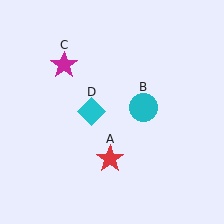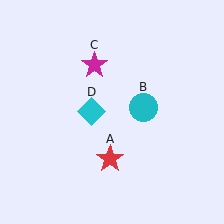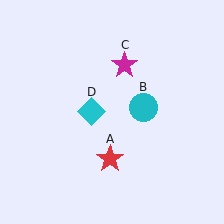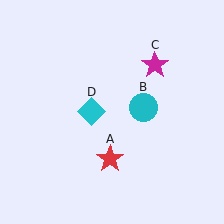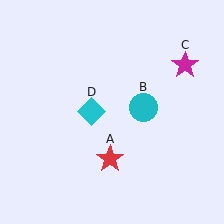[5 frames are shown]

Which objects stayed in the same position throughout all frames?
Red star (object A) and cyan circle (object B) and cyan diamond (object D) remained stationary.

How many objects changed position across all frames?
1 object changed position: magenta star (object C).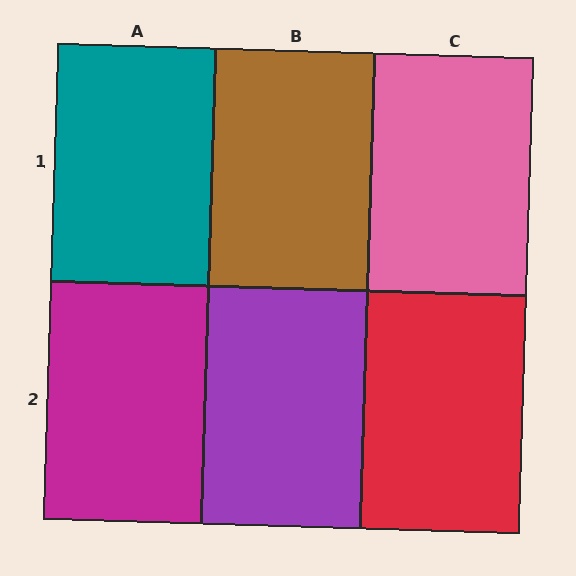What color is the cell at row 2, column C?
Red.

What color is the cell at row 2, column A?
Magenta.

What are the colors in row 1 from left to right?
Teal, brown, pink.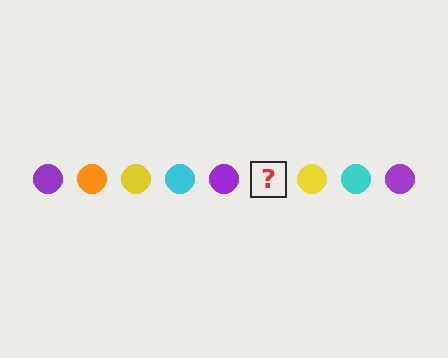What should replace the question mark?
The question mark should be replaced with an orange circle.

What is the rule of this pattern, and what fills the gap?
The rule is that the pattern cycles through purple, orange, yellow, cyan circles. The gap should be filled with an orange circle.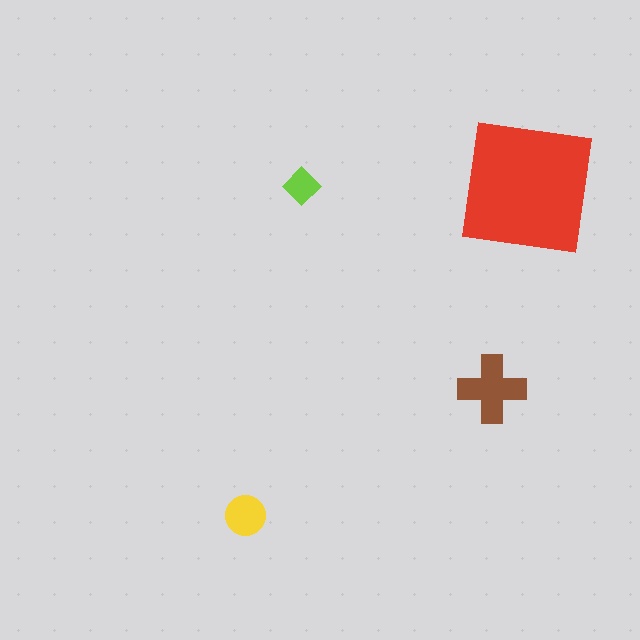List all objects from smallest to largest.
The lime diamond, the yellow circle, the brown cross, the red square.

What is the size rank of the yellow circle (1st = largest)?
3rd.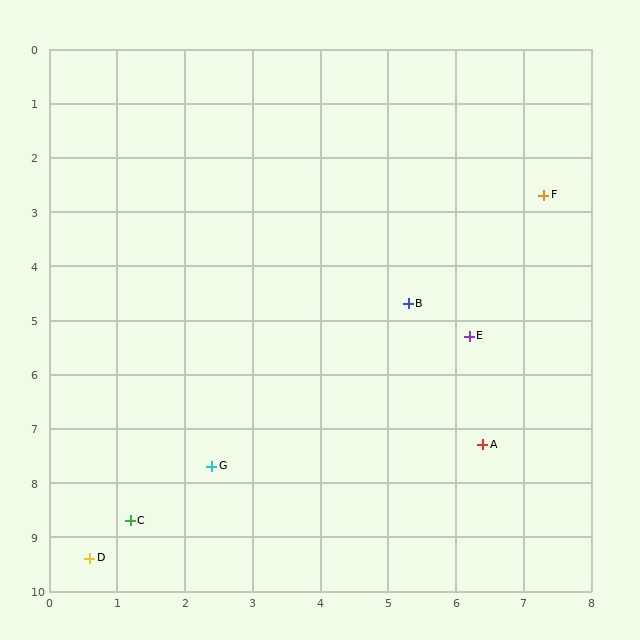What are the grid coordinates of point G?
Point G is at approximately (2.4, 7.7).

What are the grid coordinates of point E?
Point E is at approximately (6.2, 5.3).